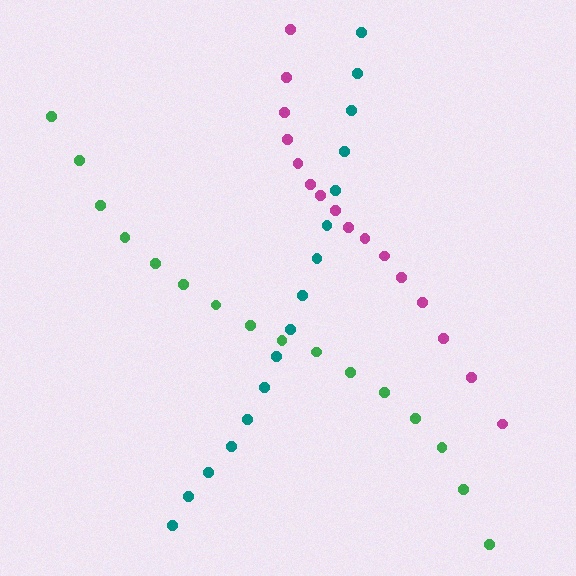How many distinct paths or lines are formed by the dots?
There are 3 distinct paths.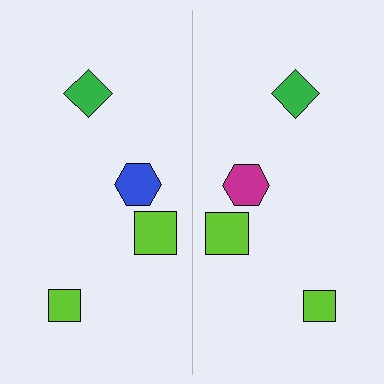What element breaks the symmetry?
The magenta hexagon on the right side breaks the symmetry — its mirror counterpart is blue.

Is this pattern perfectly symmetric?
No, the pattern is not perfectly symmetric. The magenta hexagon on the right side breaks the symmetry — its mirror counterpart is blue.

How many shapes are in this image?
There are 8 shapes in this image.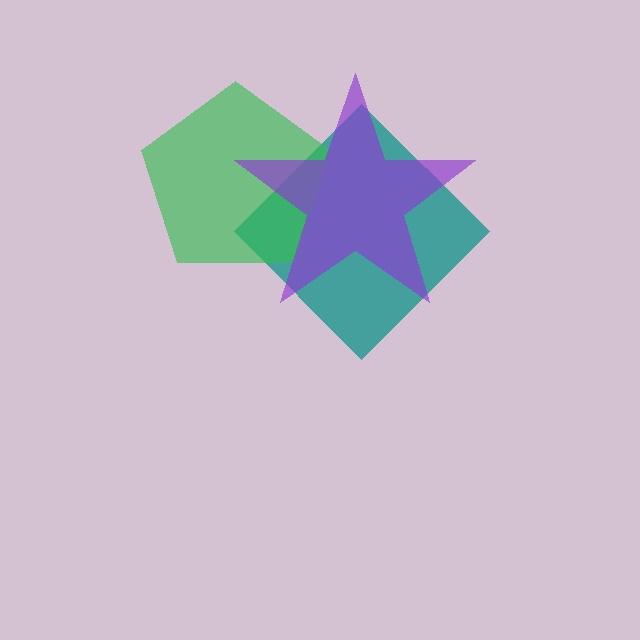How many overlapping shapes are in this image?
There are 3 overlapping shapes in the image.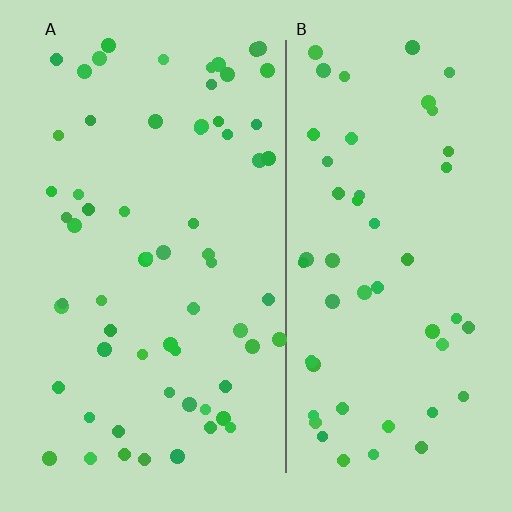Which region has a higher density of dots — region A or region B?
A (the left).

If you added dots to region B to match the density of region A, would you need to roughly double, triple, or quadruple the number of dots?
Approximately double.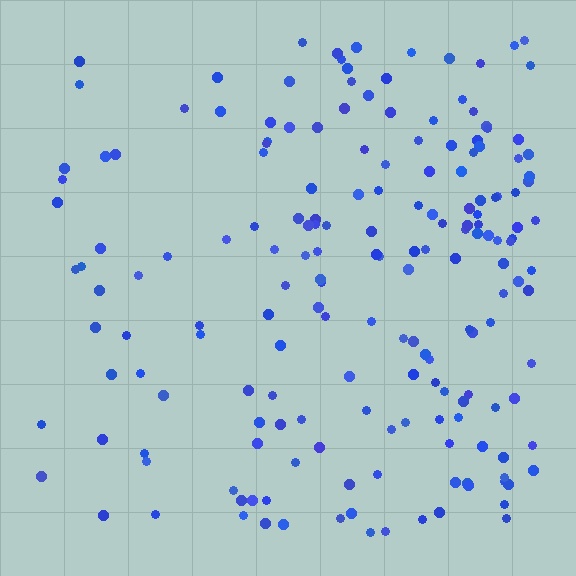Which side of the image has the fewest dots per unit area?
The left.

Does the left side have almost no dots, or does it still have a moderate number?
Still a moderate number, just noticeably fewer than the right.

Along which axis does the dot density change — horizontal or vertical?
Horizontal.